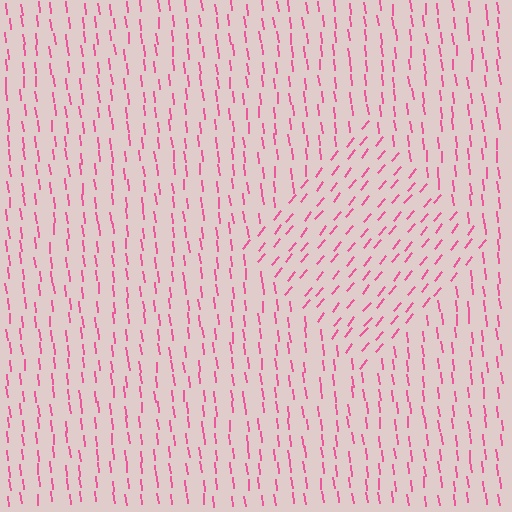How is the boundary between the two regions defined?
The boundary is defined purely by a change in line orientation (approximately 45 degrees difference). All lines are the same color and thickness.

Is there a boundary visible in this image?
Yes, there is a texture boundary formed by a change in line orientation.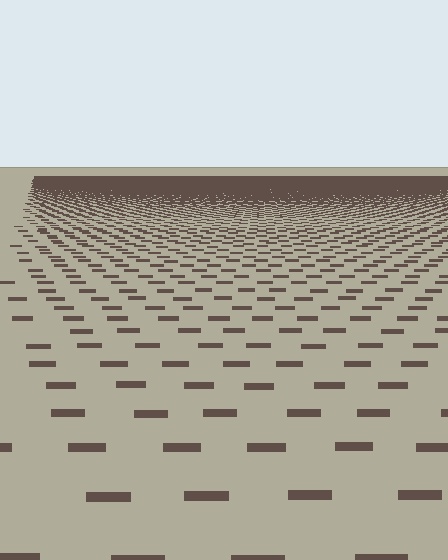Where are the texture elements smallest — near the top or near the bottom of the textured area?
Near the top.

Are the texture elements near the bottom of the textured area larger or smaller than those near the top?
Larger. Near the bottom, elements are closer to the viewer and appear at a bigger on-screen size.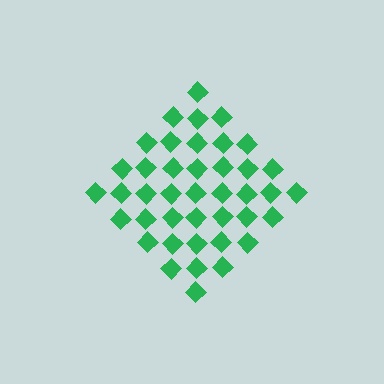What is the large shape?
The large shape is a diamond.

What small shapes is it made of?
It is made of small diamonds.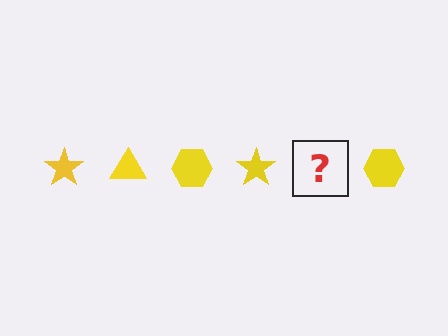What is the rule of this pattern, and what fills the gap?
The rule is that the pattern cycles through star, triangle, hexagon shapes in yellow. The gap should be filled with a yellow triangle.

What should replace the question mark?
The question mark should be replaced with a yellow triangle.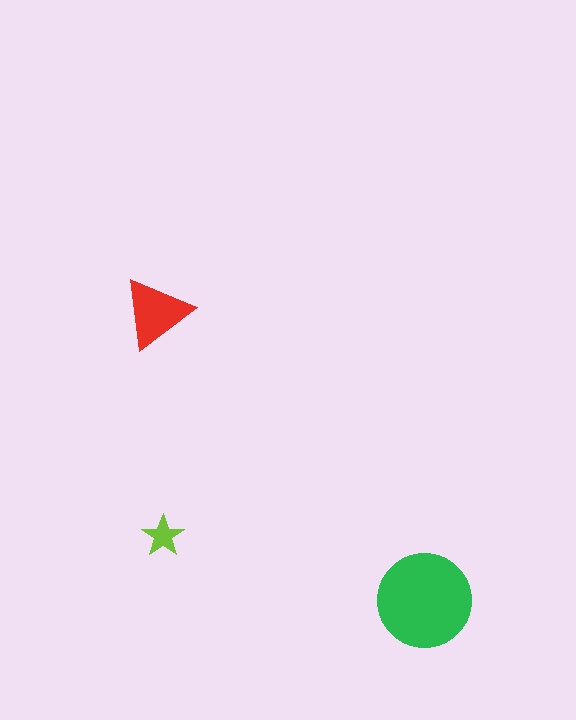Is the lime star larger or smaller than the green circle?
Smaller.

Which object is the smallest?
The lime star.